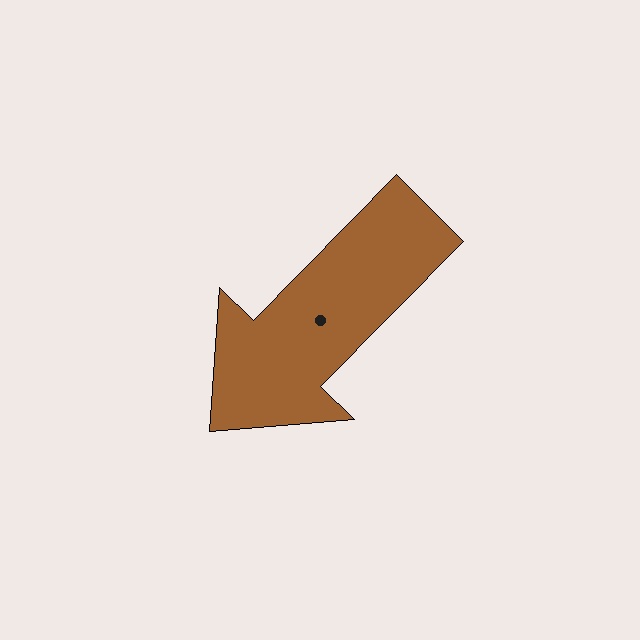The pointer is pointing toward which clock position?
Roughly 7 o'clock.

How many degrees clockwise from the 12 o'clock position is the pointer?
Approximately 225 degrees.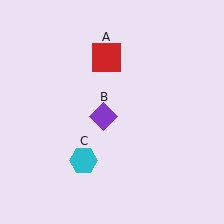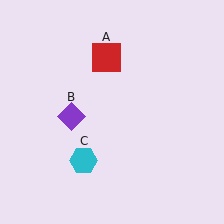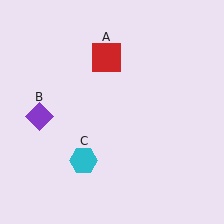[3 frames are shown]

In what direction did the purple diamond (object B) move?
The purple diamond (object B) moved left.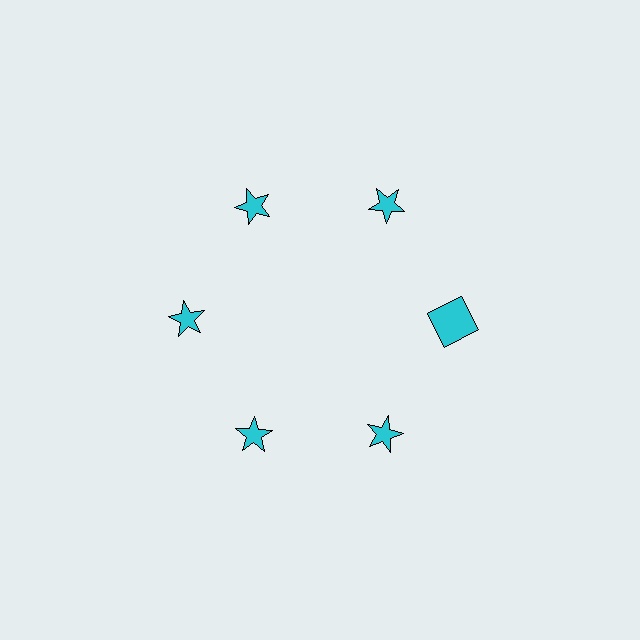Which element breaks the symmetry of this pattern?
The cyan square at roughly the 3 o'clock position breaks the symmetry. All other shapes are cyan stars.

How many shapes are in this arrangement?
There are 6 shapes arranged in a ring pattern.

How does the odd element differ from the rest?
It has a different shape: square instead of star.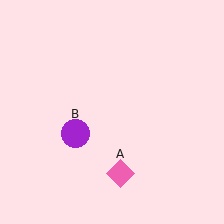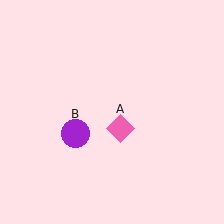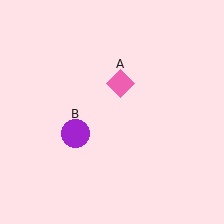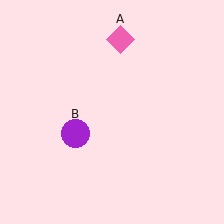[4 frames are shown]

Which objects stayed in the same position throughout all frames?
Purple circle (object B) remained stationary.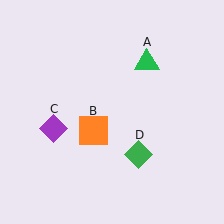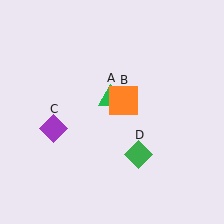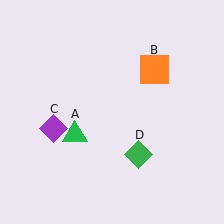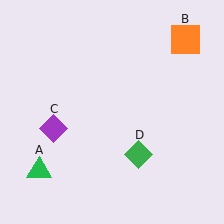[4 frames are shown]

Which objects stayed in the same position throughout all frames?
Purple diamond (object C) and green diamond (object D) remained stationary.